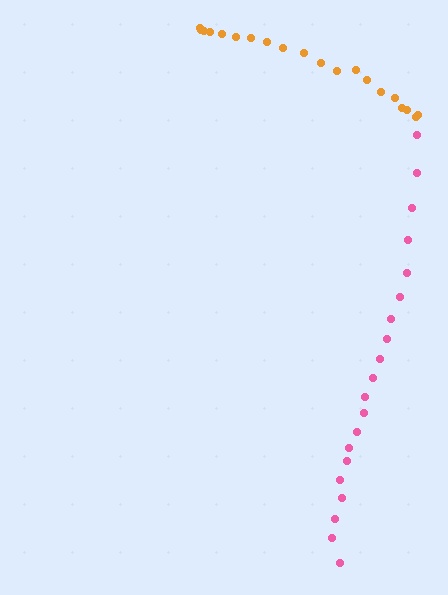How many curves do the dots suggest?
There are 2 distinct paths.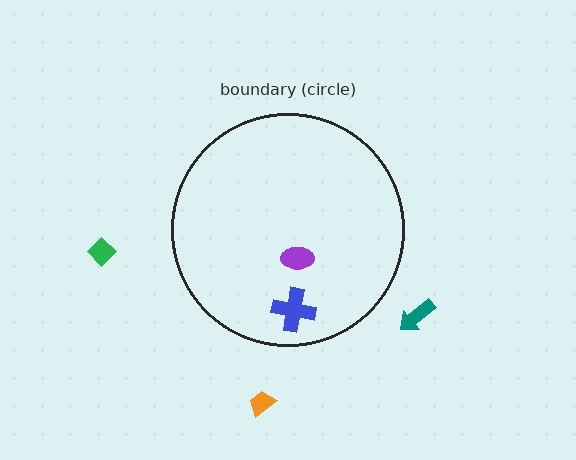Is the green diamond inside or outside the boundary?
Outside.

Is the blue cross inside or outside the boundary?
Inside.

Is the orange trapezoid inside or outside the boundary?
Outside.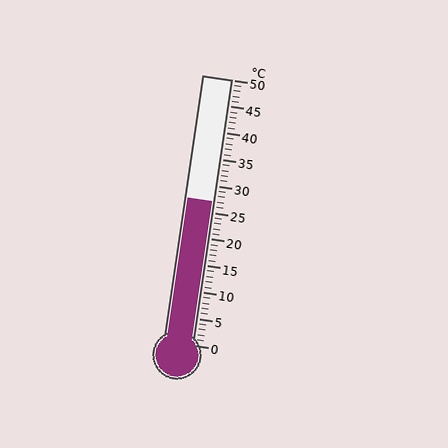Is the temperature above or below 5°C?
The temperature is above 5°C.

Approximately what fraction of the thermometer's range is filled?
The thermometer is filled to approximately 55% of its range.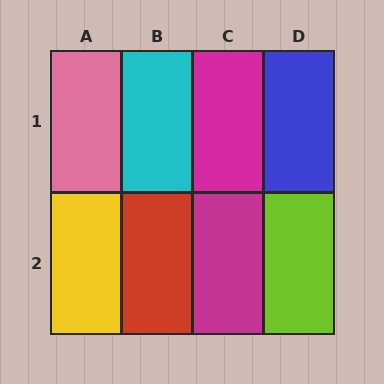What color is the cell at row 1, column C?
Magenta.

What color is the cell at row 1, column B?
Cyan.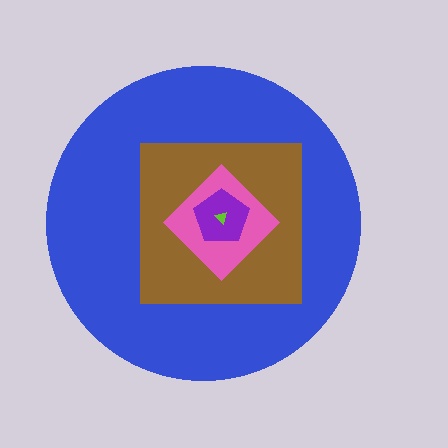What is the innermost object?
The lime triangle.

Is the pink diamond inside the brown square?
Yes.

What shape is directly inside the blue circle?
The brown square.